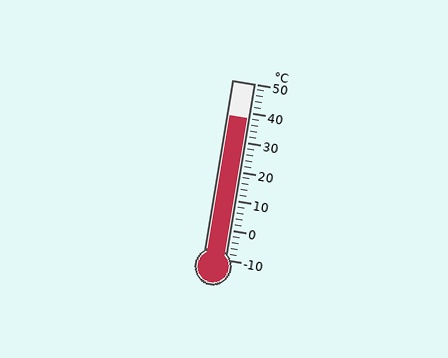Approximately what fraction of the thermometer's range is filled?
The thermometer is filled to approximately 80% of its range.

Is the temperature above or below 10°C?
The temperature is above 10°C.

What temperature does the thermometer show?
The thermometer shows approximately 38°C.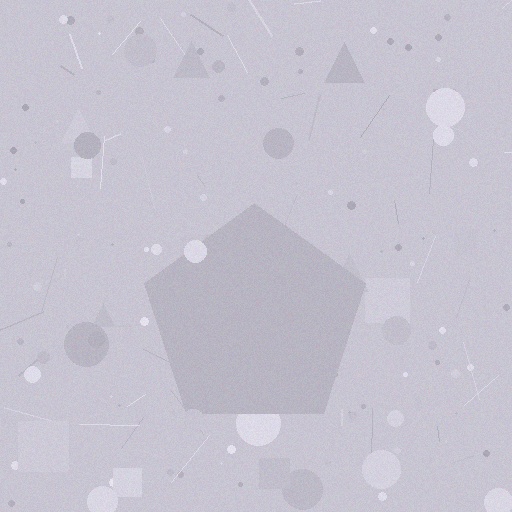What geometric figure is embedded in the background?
A pentagon is embedded in the background.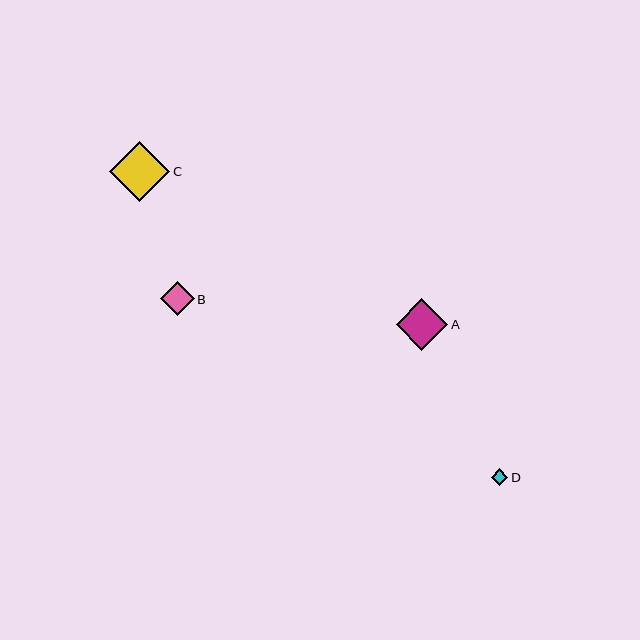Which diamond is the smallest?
Diamond D is the smallest with a size of approximately 16 pixels.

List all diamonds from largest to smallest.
From largest to smallest: C, A, B, D.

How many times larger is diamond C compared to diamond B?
Diamond C is approximately 1.8 times the size of diamond B.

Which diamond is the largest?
Diamond C is the largest with a size of approximately 60 pixels.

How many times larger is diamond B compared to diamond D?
Diamond B is approximately 2.1 times the size of diamond D.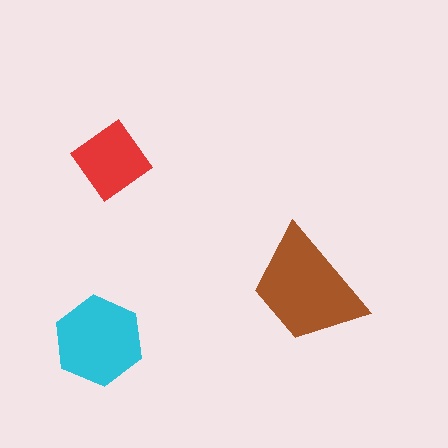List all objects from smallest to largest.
The red diamond, the cyan hexagon, the brown trapezoid.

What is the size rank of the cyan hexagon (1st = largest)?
2nd.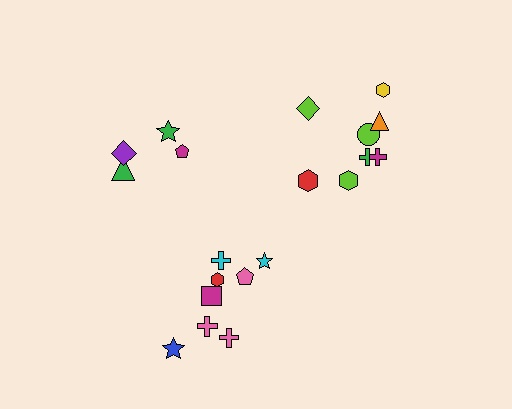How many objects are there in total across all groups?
There are 20 objects.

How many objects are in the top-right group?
There are 8 objects.